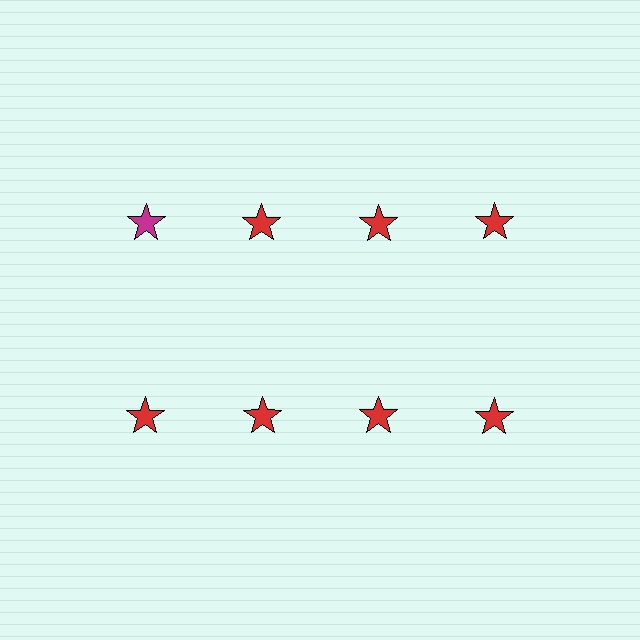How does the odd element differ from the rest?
It has a different color: magenta instead of red.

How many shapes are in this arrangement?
There are 8 shapes arranged in a grid pattern.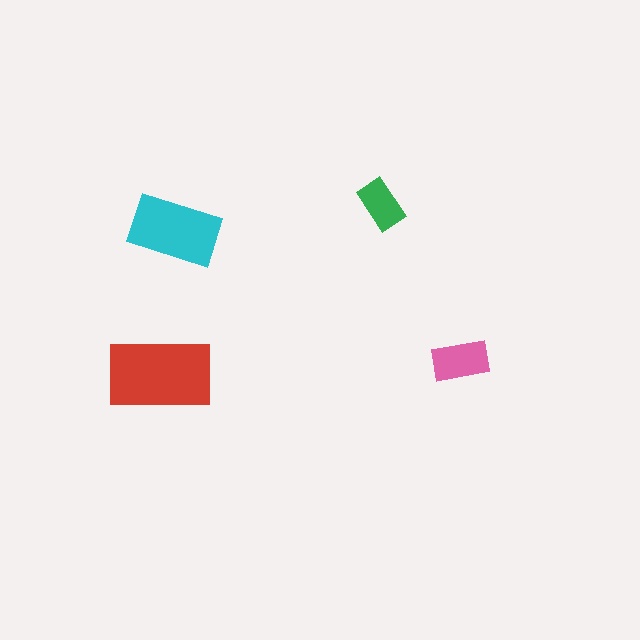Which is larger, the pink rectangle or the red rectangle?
The red one.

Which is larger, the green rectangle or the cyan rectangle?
The cyan one.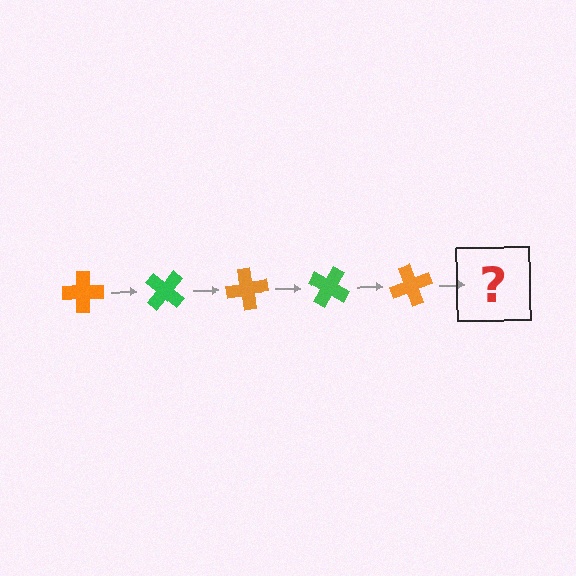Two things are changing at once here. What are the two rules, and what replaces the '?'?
The two rules are that it rotates 40 degrees each step and the color cycles through orange and green. The '?' should be a green cross, rotated 200 degrees from the start.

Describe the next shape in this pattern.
It should be a green cross, rotated 200 degrees from the start.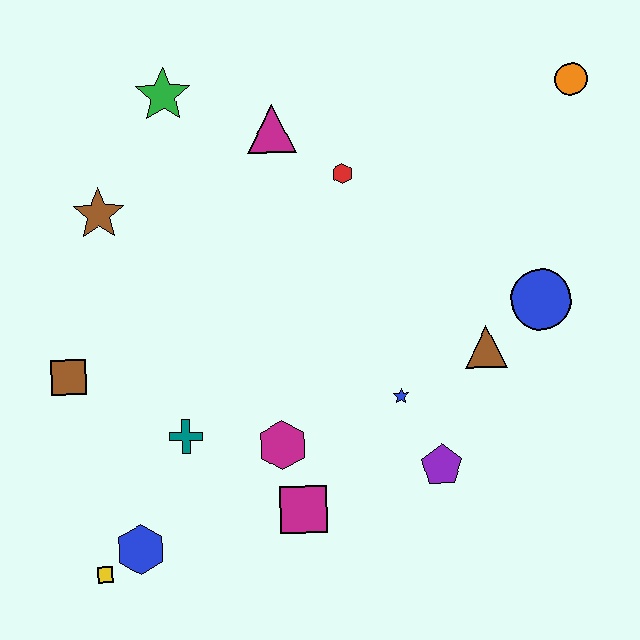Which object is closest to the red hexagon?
The magenta triangle is closest to the red hexagon.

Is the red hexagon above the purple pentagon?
Yes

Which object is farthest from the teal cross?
The orange circle is farthest from the teal cross.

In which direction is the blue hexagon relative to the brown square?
The blue hexagon is below the brown square.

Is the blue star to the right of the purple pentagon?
No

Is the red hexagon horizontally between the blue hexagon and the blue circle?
Yes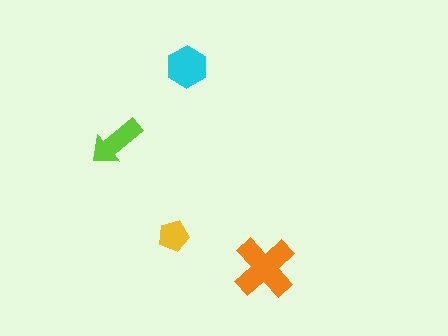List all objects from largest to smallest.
The orange cross, the cyan hexagon, the lime arrow, the yellow pentagon.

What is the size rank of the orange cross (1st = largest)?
1st.